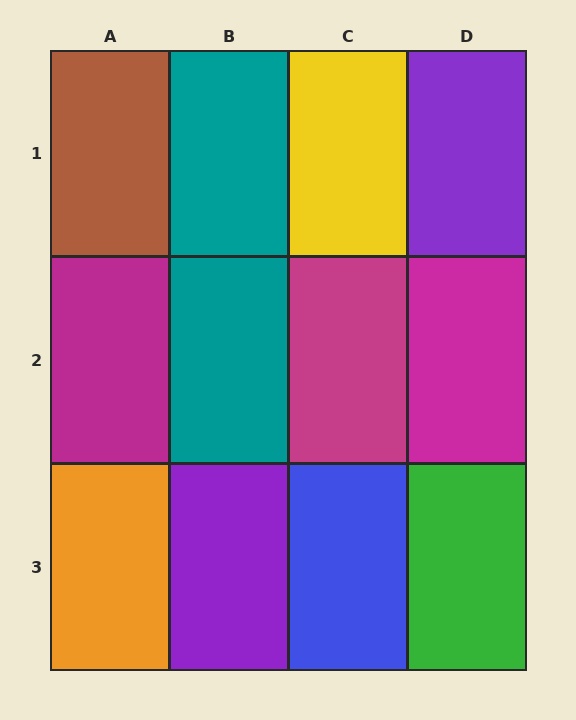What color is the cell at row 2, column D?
Magenta.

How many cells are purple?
2 cells are purple.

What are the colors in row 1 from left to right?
Brown, teal, yellow, purple.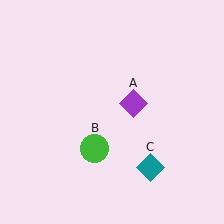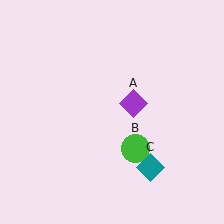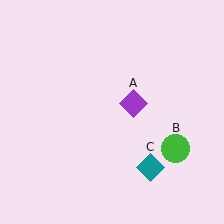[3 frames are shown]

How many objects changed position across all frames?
1 object changed position: green circle (object B).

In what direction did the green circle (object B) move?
The green circle (object B) moved right.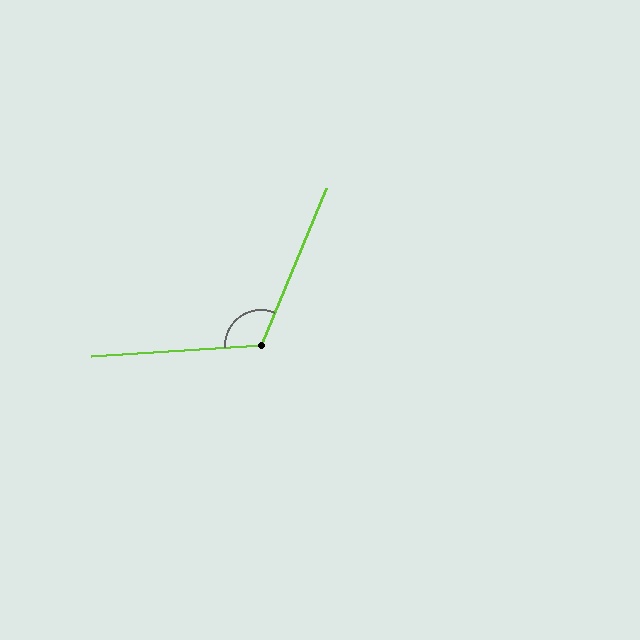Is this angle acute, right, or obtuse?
It is obtuse.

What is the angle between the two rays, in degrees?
Approximately 116 degrees.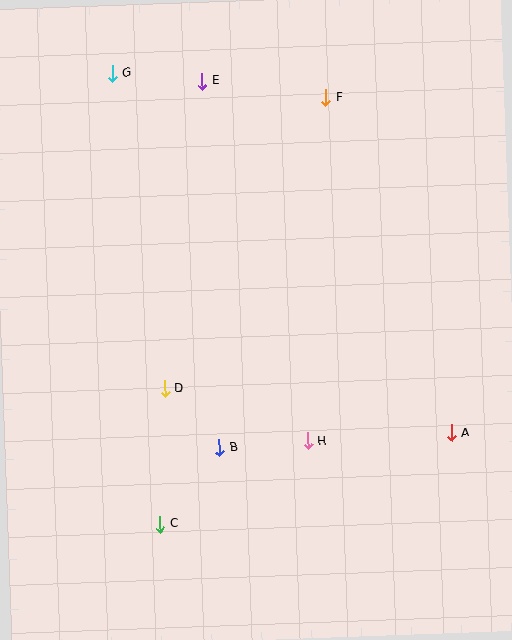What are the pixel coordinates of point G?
Point G is at (112, 73).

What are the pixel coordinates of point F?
Point F is at (326, 98).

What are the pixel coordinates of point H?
Point H is at (308, 441).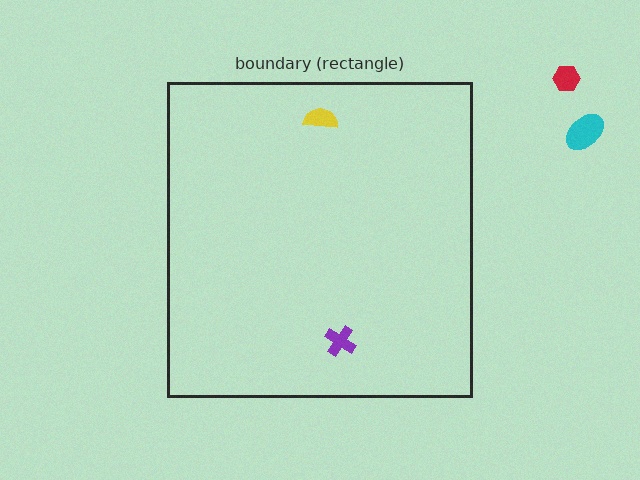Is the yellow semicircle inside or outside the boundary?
Inside.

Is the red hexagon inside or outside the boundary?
Outside.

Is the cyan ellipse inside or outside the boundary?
Outside.